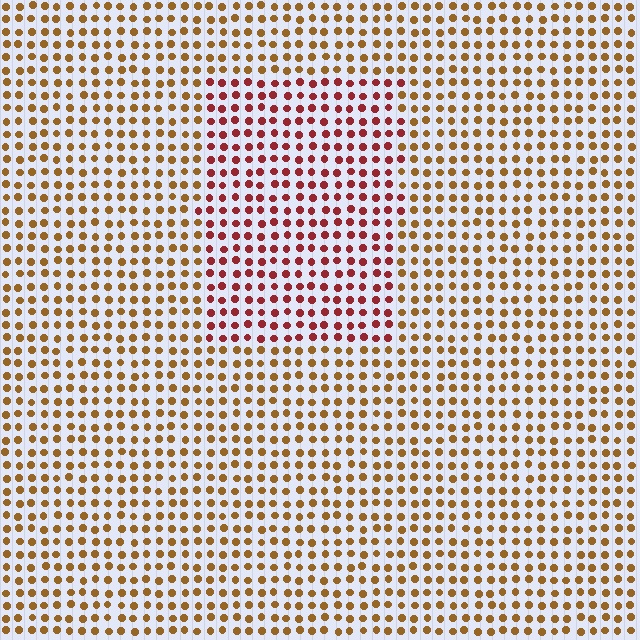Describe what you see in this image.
The image is filled with small brown elements in a uniform arrangement. A rectangle-shaped region is visible where the elements are tinted to a slightly different hue, forming a subtle color boundary.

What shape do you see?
I see a rectangle.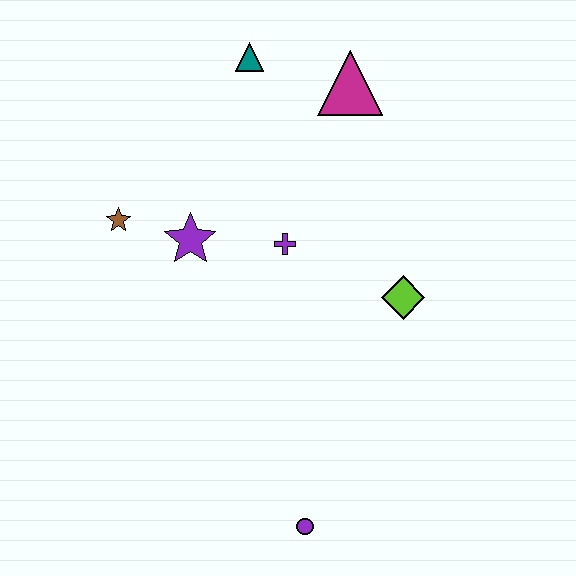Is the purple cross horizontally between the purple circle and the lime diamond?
No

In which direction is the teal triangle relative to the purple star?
The teal triangle is above the purple star.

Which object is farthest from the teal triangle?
The purple circle is farthest from the teal triangle.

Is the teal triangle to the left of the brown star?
No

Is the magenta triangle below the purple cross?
No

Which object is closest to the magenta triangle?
The teal triangle is closest to the magenta triangle.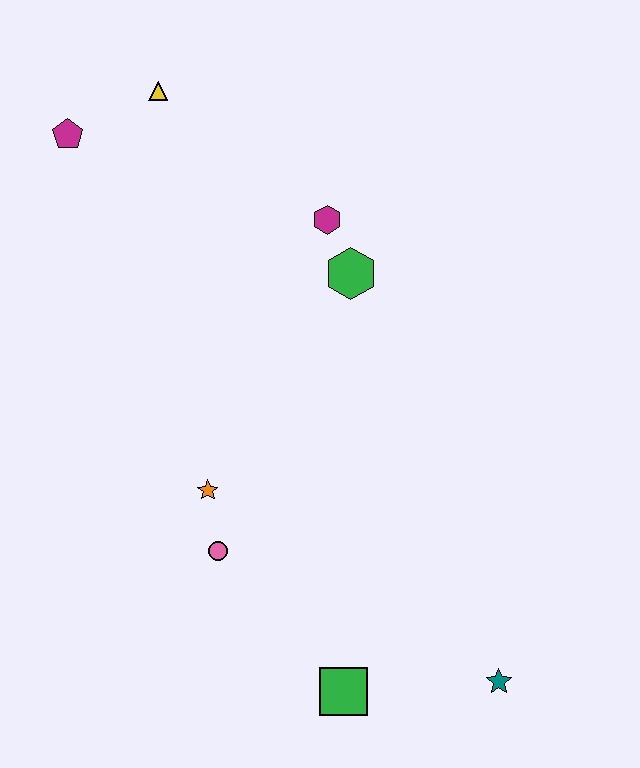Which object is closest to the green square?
The teal star is closest to the green square.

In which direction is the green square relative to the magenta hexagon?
The green square is below the magenta hexagon.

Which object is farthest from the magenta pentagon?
The teal star is farthest from the magenta pentagon.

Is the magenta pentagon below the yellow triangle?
Yes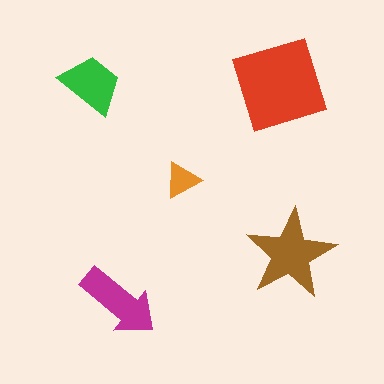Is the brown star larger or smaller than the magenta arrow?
Larger.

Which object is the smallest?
The orange triangle.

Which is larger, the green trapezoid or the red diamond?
The red diamond.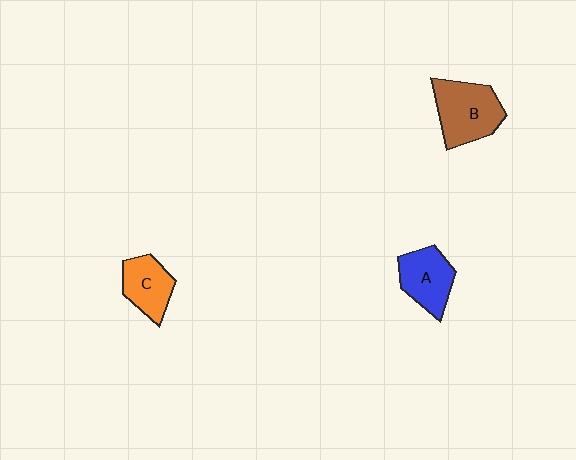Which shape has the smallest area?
Shape C (orange).